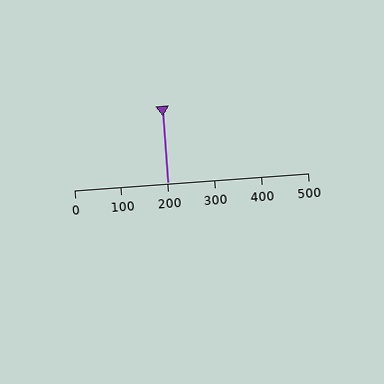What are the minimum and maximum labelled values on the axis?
The axis runs from 0 to 500.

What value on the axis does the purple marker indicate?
The marker indicates approximately 200.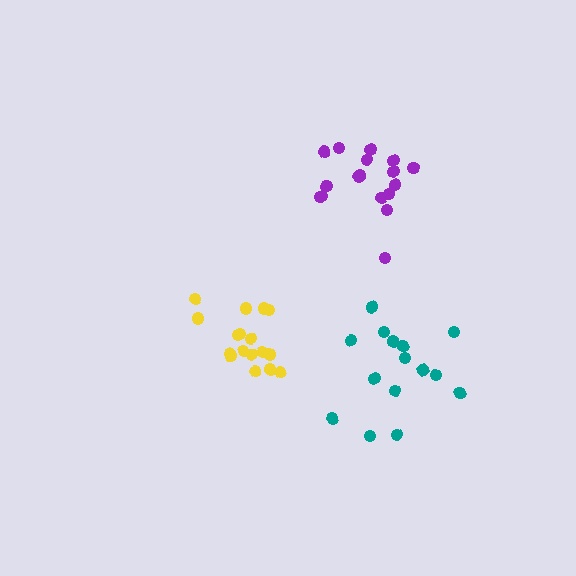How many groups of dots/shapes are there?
There are 3 groups.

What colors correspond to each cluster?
The clusters are colored: yellow, teal, purple.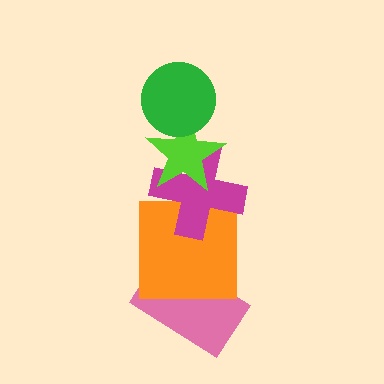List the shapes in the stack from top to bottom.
From top to bottom: the green circle, the lime star, the magenta cross, the orange square, the pink rectangle.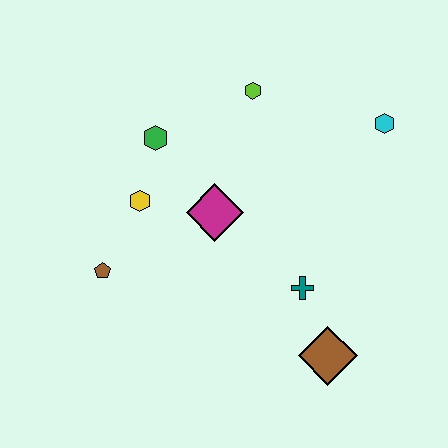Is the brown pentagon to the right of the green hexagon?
No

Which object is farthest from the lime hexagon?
The brown diamond is farthest from the lime hexagon.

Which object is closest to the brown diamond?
The teal cross is closest to the brown diamond.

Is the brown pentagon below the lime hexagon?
Yes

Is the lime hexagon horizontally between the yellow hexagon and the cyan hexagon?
Yes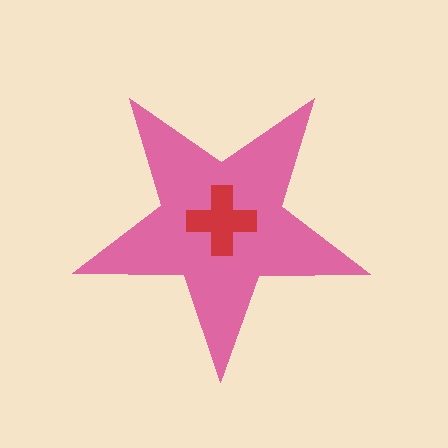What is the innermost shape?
The red cross.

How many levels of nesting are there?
2.